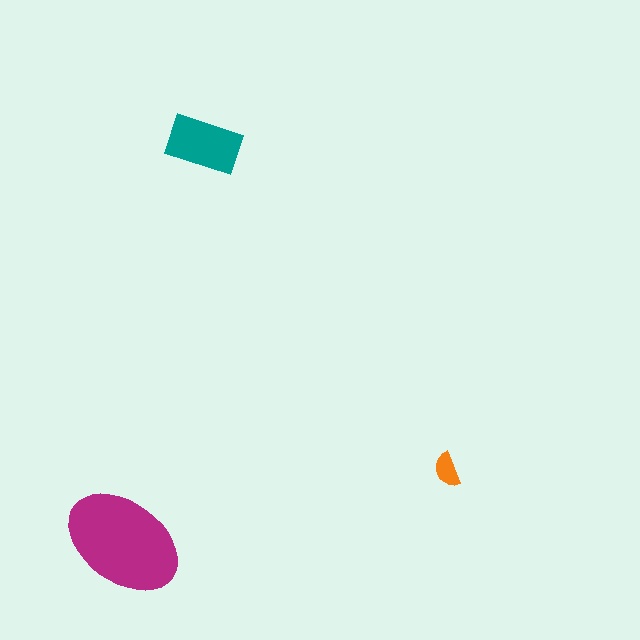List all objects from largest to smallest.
The magenta ellipse, the teal rectangle, the orange semicircle.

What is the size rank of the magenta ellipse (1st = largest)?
1st.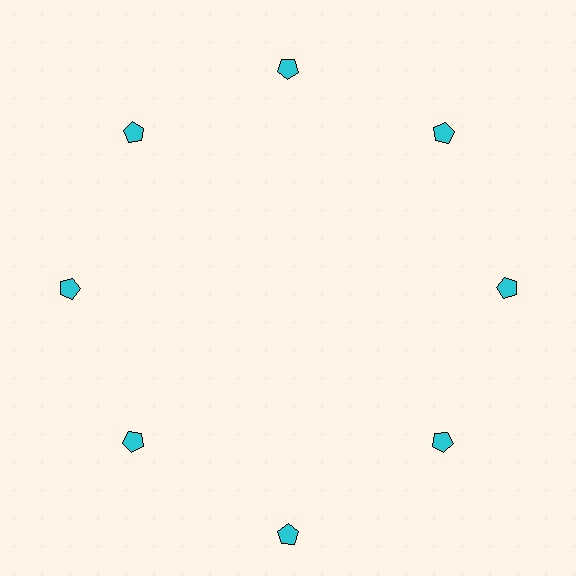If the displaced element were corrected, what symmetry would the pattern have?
It would have 8-fold rotational symmetry — the pattern would map onto itself every 45 degrees.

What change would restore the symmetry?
The symmetry would be restored by moving it inward, back onto the ring so that all 8 pentagons sit at equal angles and equal distance from the center.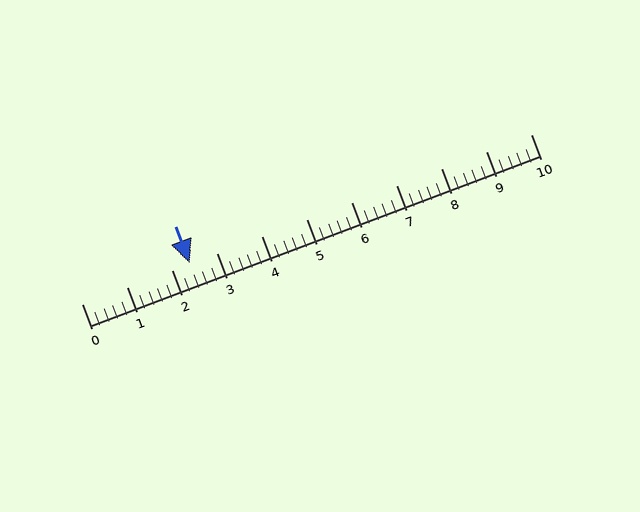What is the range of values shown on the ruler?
The ruler shows values from 0 to 10.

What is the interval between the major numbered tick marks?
The major tick marks are spaced 1 units apart.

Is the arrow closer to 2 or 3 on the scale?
The arrow is closer to 2.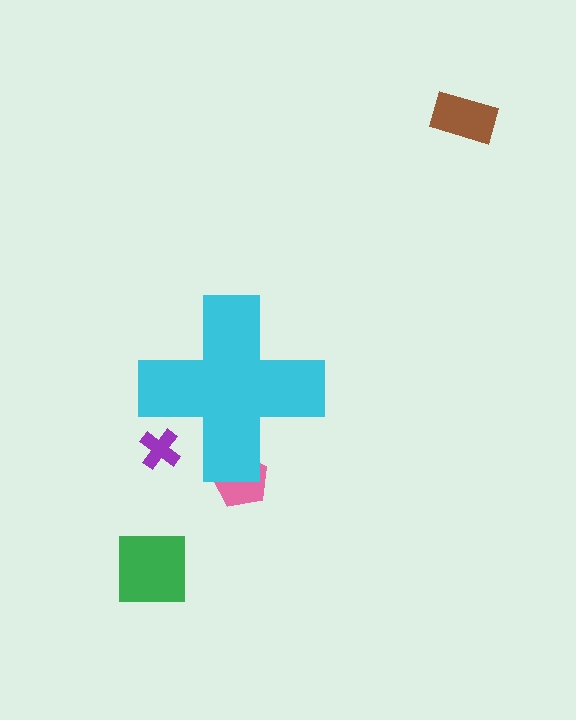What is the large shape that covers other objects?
A cyan cross.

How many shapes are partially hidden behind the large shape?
2 shapes are partially hidden.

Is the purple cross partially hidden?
Yes, the purple cross is partially hidden behind the cyan cross.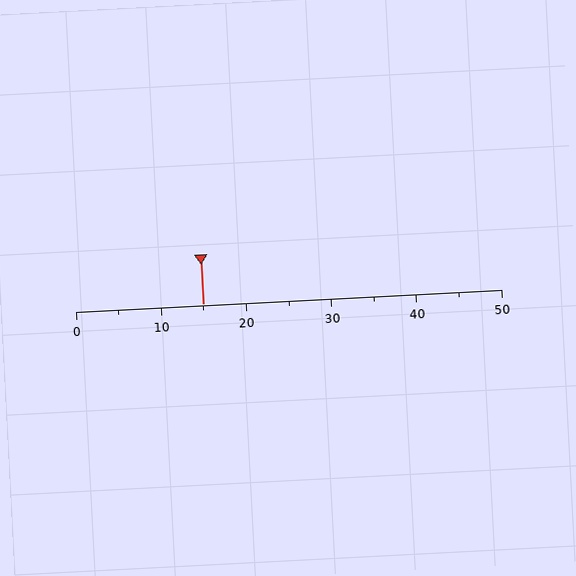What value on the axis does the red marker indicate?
The marker indicates approximately 15.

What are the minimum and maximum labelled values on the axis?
The axis runs from 0 to 50.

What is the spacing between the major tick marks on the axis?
The major ticks are spaced 10 apart.